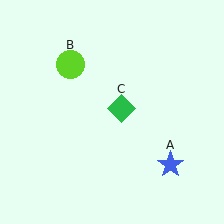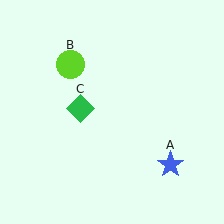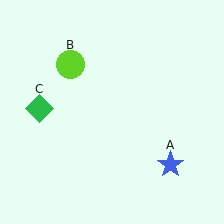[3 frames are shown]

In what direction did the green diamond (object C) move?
The green diamond (object C) moved left.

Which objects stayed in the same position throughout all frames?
Blue star (object A) and lime circle (object B) remained stationary.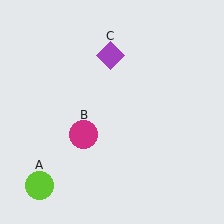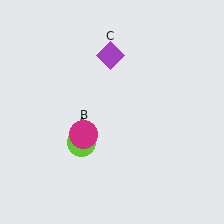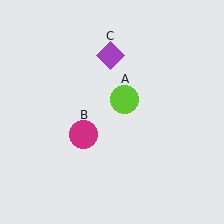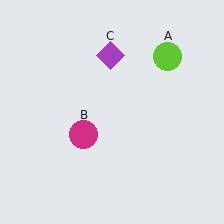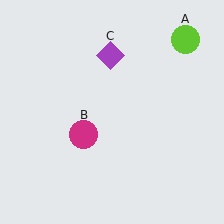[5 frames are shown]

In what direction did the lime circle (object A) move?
The lime circle (object A) moved up and to the right.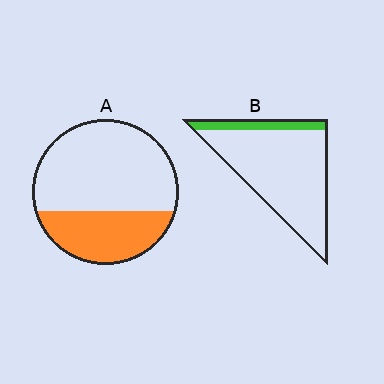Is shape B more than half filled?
No.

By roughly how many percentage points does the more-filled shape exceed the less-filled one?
By roughly 20 percentage points (A over B).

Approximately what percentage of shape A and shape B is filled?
A is approximately 35% and B is approximately 15%.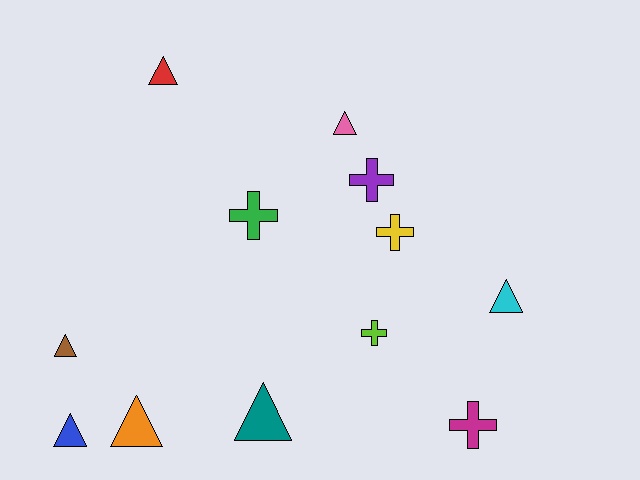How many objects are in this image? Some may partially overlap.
There are 12 objects.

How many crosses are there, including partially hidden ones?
There are 5 crosses.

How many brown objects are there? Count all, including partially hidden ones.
There is 1 brown object.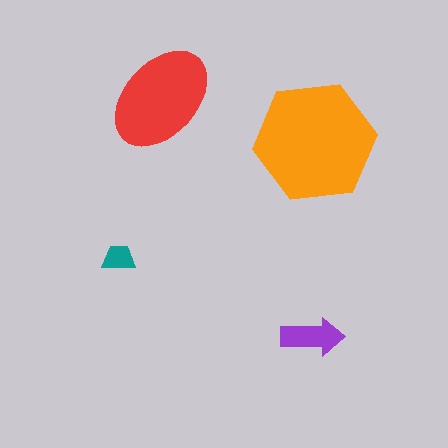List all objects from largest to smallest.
The orange hexagon, the red ellipse, the purple arrow, the teal trapezoid.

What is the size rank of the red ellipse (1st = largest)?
2nd.